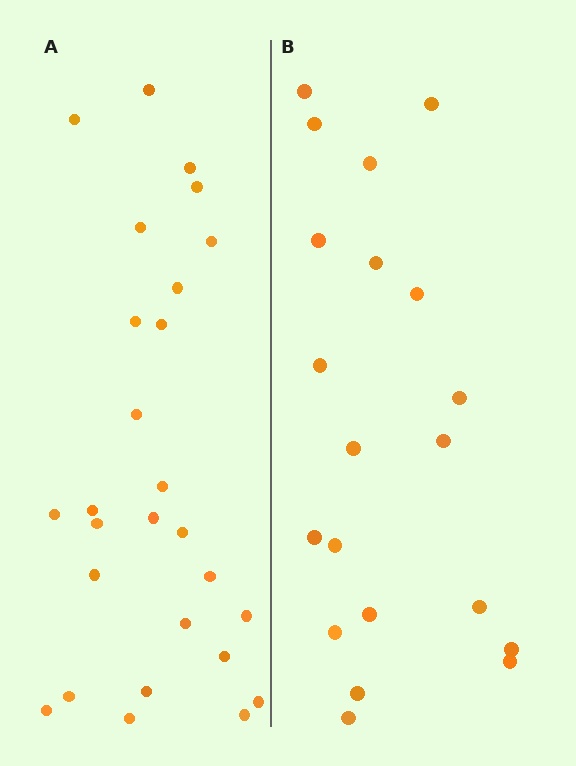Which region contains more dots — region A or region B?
Region A (the left region) has more dots.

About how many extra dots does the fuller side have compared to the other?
Region A has roughly 8 or so more dots than region B.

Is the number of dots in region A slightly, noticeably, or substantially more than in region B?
Region A has noticeably more, but not dramatically so. The ratio is roughly 1.4 to 1.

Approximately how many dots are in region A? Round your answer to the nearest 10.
About 30 dots. (The exact count is 27, which rounds to 30.)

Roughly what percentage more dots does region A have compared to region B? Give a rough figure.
About 35% more.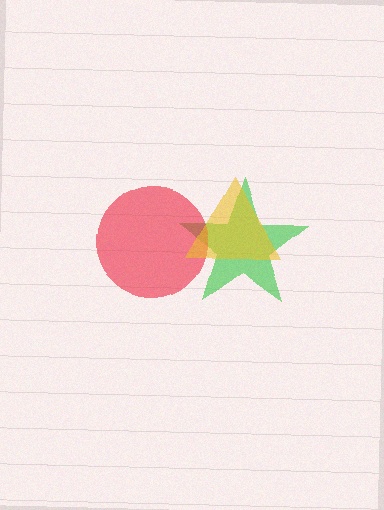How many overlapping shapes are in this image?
There are 3 overlapping shapes in the image.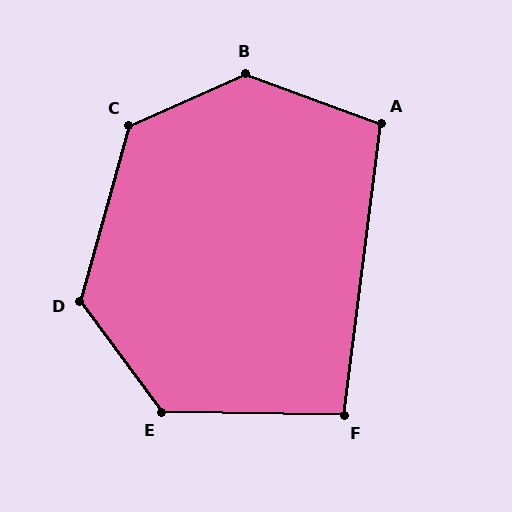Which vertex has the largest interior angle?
B, at approximately 136 degrees.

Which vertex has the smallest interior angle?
F, at approximately 96 degrees.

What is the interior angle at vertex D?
Approximately 128 degrees (obtuse).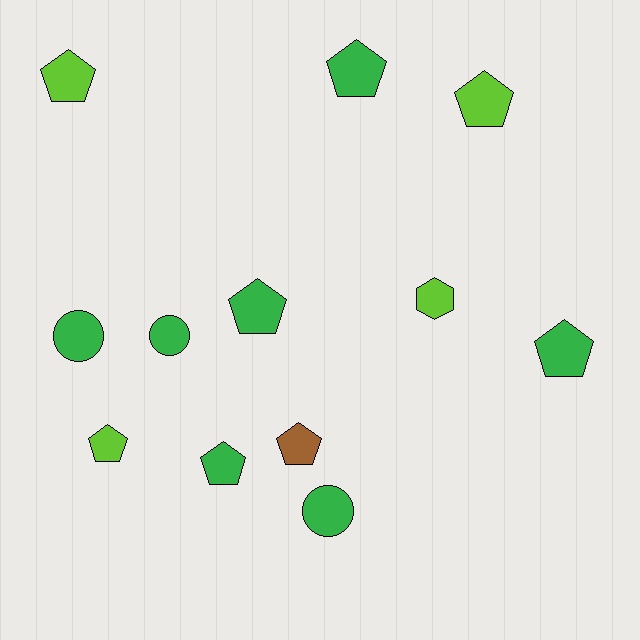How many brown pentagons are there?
There is 1 brown pentagon.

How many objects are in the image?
There are 12 objects.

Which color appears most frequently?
Green, with 7 objects.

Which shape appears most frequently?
Pentagon, with 8 objects.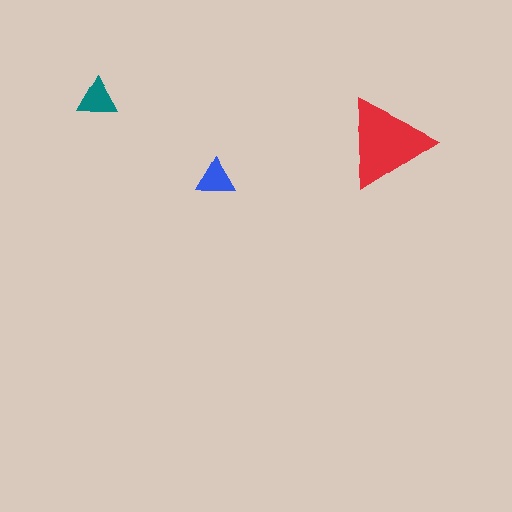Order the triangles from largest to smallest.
the red one, the teal one, the blue one.